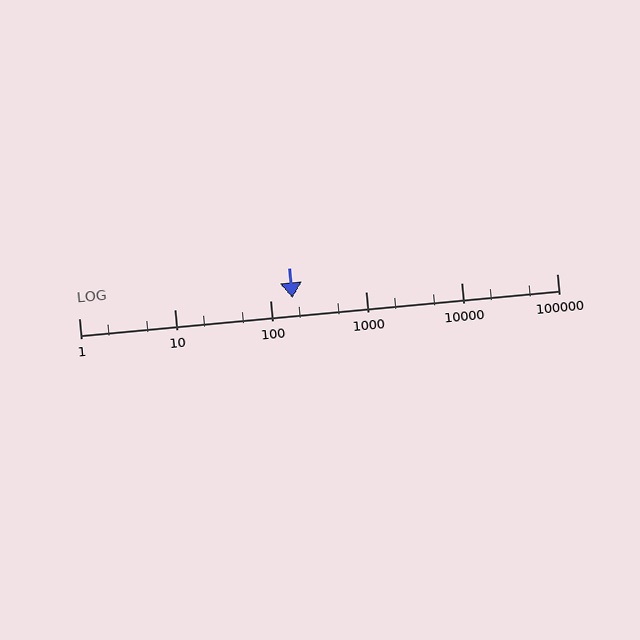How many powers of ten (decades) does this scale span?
The scale spans 5 decades, from 1 to 100000.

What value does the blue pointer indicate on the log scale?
The pointer indicates approximately 170.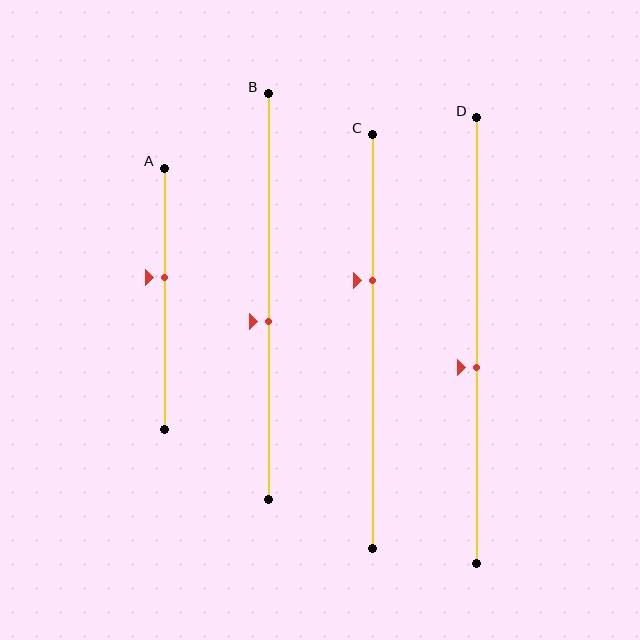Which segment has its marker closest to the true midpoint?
Segment D has its marker closest to the true midpoint.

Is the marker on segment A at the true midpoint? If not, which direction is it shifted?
No, the marker on segment A is shifted upward by about 8% of the segment length.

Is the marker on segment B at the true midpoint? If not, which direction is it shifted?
No, the marker on segment B is shifted downward by about 6% of the segment length.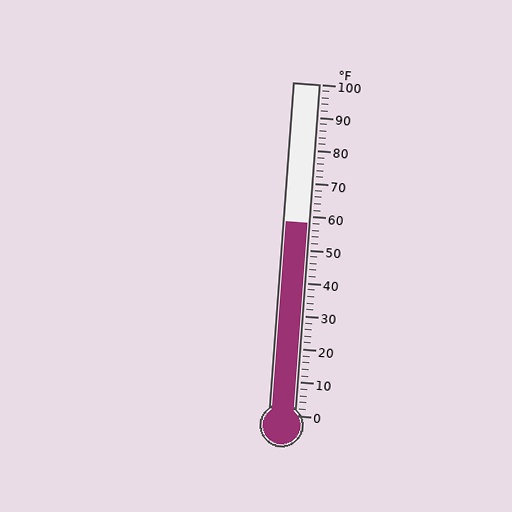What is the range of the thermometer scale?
The thermometer scale ranges from 0°F to 100°F.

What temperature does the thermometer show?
The thermometer shows approximately 58°F.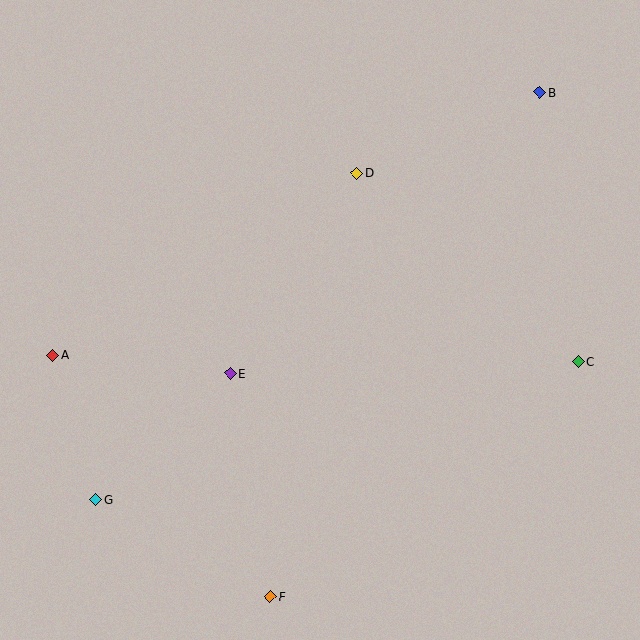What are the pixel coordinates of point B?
Point B is at (539, 93).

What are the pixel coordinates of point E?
Point E is at (230, 373).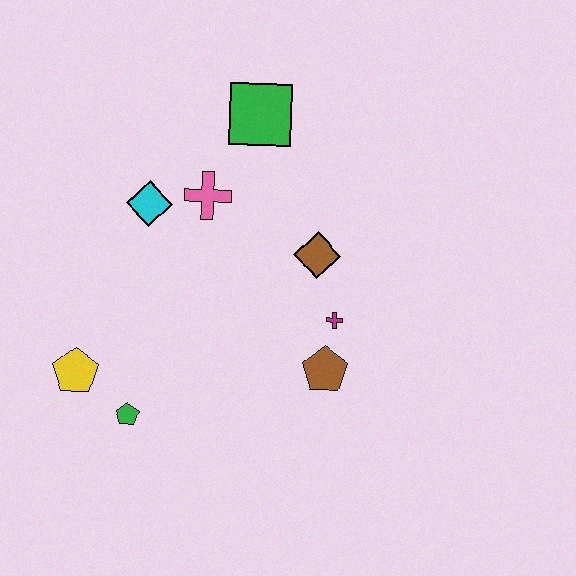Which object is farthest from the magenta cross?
The yellow pentagon is farthest from the magenta cross.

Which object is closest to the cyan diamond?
The pink cross is closest to the cyan diamond.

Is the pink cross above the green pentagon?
Yes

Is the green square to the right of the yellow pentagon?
Yes